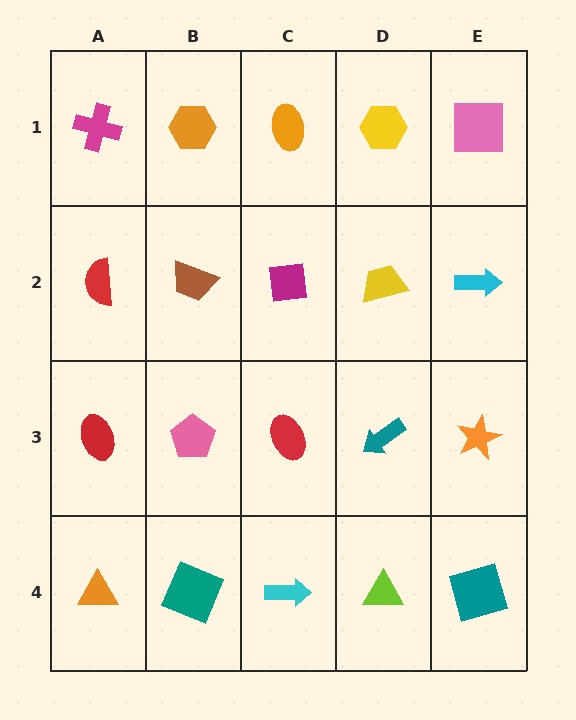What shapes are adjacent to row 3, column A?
A red semicircle (row 2, column A), an orange triangle (row 4, column A), a pink pentagon (row 3, column B).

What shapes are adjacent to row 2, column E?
A pink square (row 1, column E), an orange star (row 3, column E), a yellow trapezoid (row 2, column D).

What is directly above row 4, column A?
A red ellipse.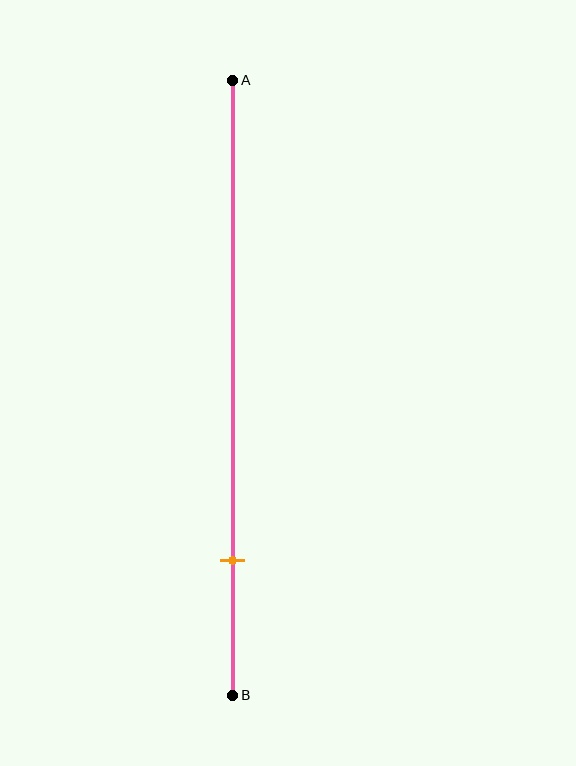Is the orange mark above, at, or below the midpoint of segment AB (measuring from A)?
The orange mark is below the midpoint of segment AB.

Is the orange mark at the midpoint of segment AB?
No, the mark is at about 80% from A, not at the 50% midpoint.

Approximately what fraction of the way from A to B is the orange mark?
The orange mark is approximately 80% of the way from A to B.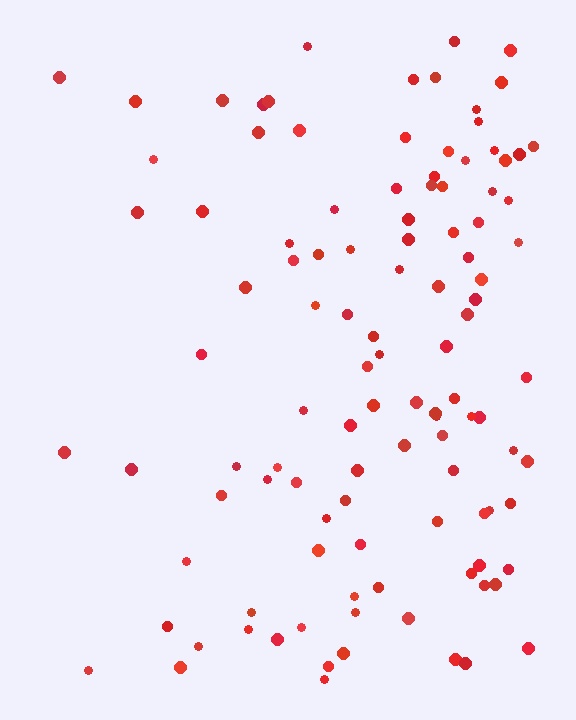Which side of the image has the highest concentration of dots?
The right.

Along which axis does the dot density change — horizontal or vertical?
Horizontal.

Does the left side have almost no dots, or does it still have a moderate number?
Still a moderate number, just noticeably fewer than the right.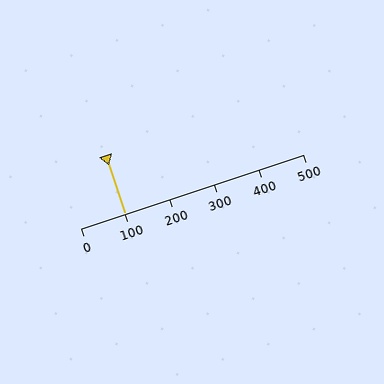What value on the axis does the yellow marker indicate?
The marker indicates approximately 100.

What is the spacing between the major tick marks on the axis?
The major ticks are spaced 100 apart.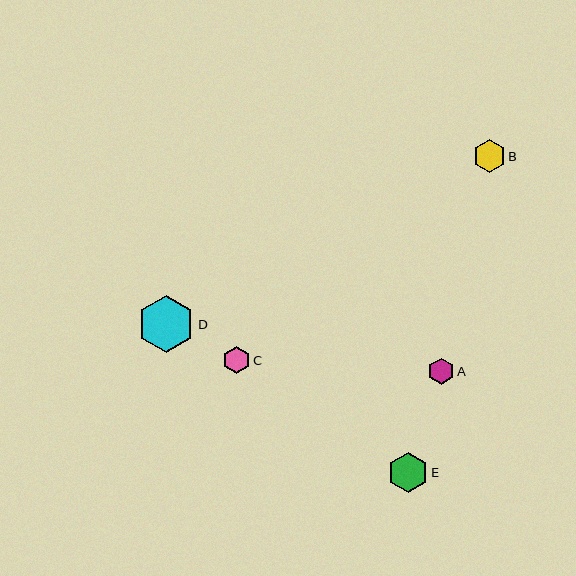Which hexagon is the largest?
Hexagon D is the largest with a size of approximately 57 pixels.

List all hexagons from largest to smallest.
From largest to smallest: D, E, B, C, A.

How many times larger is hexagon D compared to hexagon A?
Hexagon D is approximately 2.1 times the size of hexagon A.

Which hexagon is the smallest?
Hexagon A is the smallest with a size of approximately 26 pixels.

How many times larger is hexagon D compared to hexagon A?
Hexagon D is approximately 2.1 times the size of hexagon A.